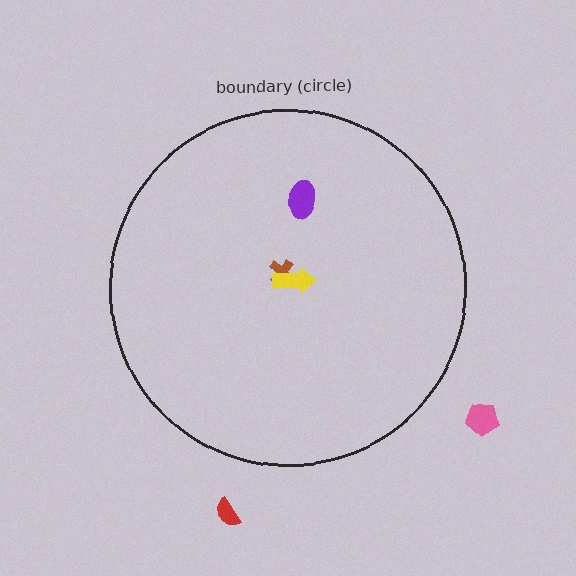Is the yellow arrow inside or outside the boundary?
Inside.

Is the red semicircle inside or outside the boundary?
Outside.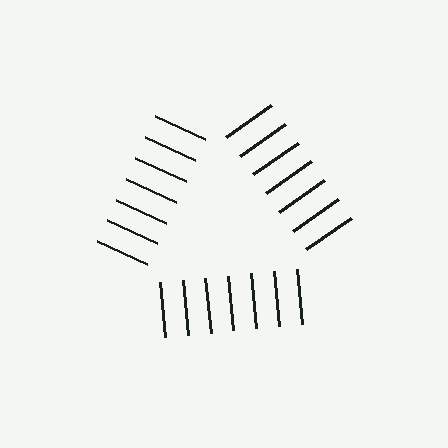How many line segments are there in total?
21 — 7 along each of the 3 edges.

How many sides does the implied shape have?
3 sides — the line-ends trace a triangle.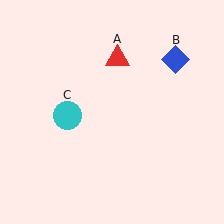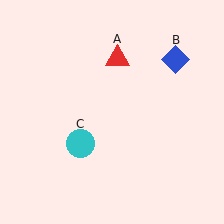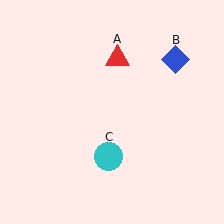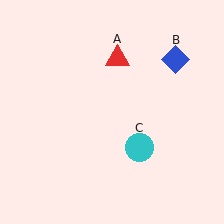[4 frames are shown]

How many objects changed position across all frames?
1 object changed position: cyan circle (object C).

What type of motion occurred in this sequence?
The cyan circle (object C) rotated counterclockwise around the center of the scene.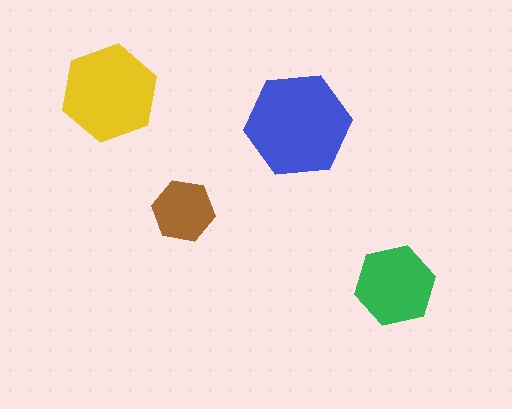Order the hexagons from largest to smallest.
the blue one, the yellow one, the green one, the brown one.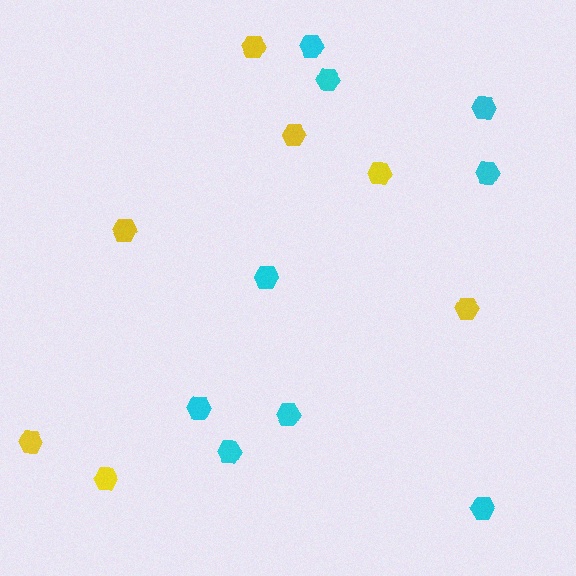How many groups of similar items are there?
There are 2 groups: one group of yellow hexagons (7) and one group of cyan hexagons (9).